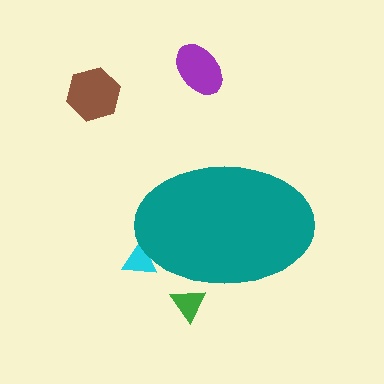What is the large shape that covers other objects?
A teal ellipse.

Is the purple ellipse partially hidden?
No, the purple ellipse is fully visible.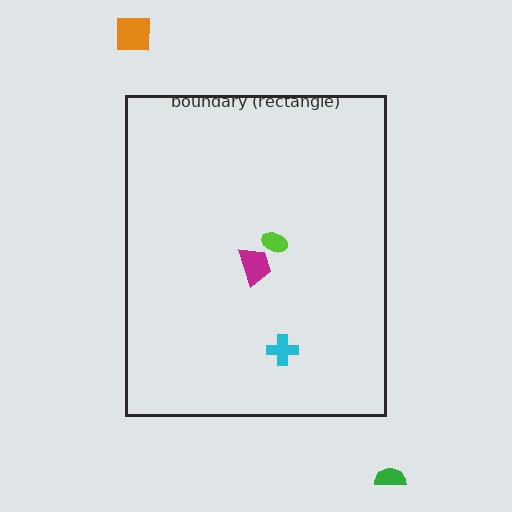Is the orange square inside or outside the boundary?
Outside.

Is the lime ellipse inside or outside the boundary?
Inside.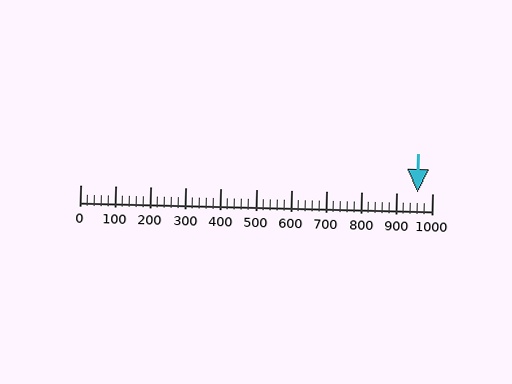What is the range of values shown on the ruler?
The ruler shows values from 0 to 1000.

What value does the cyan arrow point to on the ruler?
The cyan arrow points to approximately 960.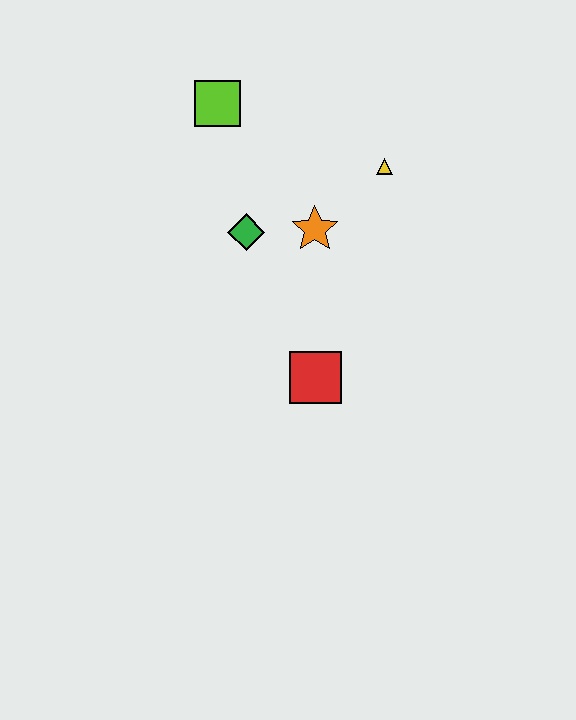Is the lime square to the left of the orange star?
Yes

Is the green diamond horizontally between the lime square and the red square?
Yes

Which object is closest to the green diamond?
The orange star is closest to the green diamond.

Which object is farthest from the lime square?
The red square is farthest from the lime square.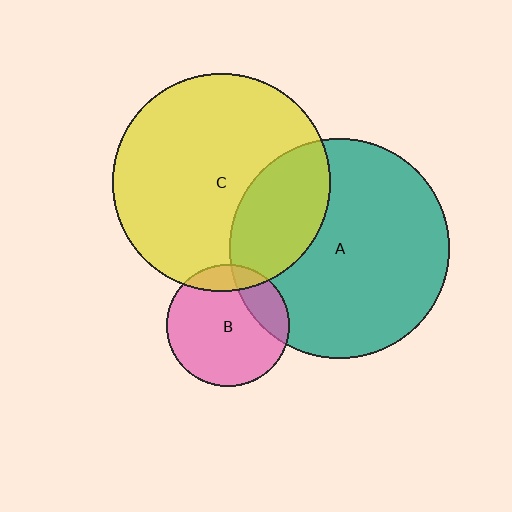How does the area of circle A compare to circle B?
Approximately 3.2 times.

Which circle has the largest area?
Circle A (teal).